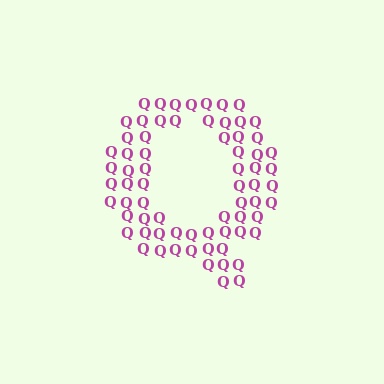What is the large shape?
The large shape is the letter Q.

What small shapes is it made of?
It is made of small letter Q's.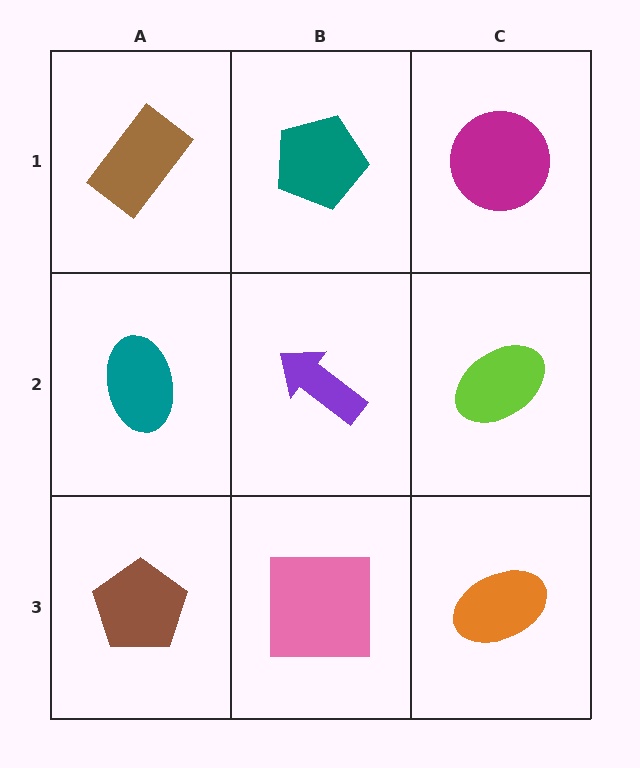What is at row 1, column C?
A magenta circle.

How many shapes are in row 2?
3 shapes.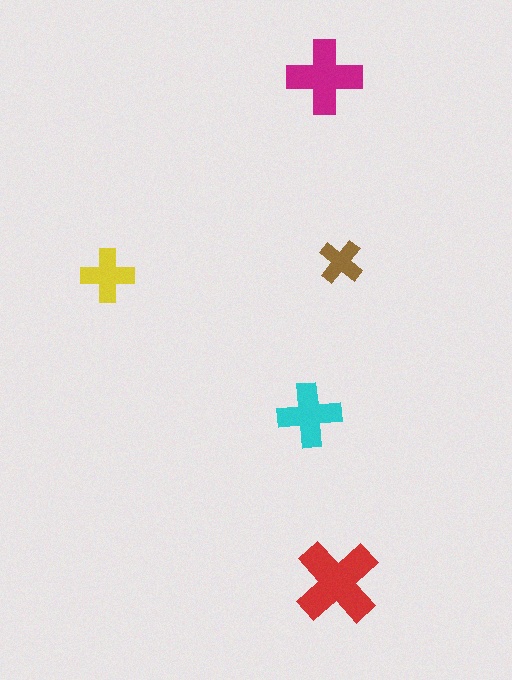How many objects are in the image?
There are 5 objects in the image.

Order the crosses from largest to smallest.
the red one, the magenta one, the cyan one, the yellow one, the brown one.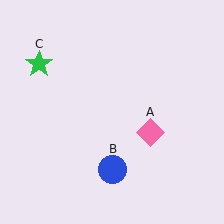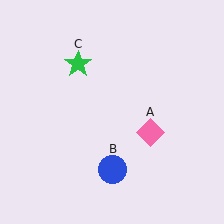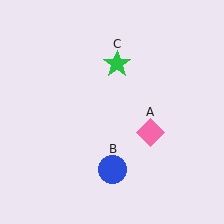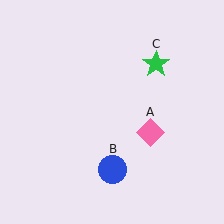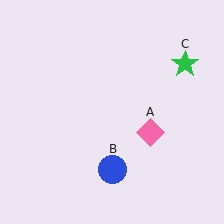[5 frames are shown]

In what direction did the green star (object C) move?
The green star (object C) moved right.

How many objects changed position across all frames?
1 object changed position: green star (object C).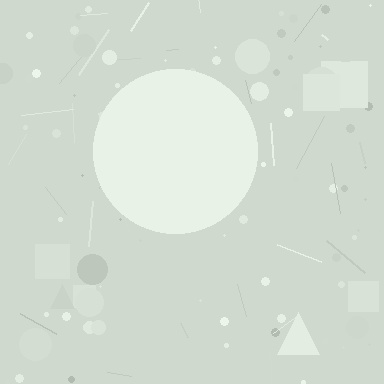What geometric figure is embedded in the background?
A circle is embedded in the background.